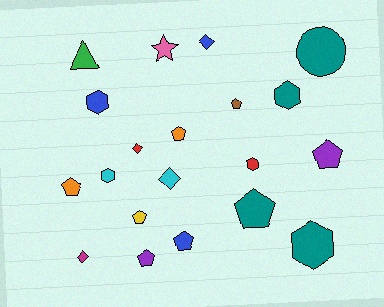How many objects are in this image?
There are 20 objects.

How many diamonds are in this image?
There are 4 diamonds.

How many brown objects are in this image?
There is 1 brown object.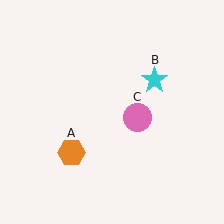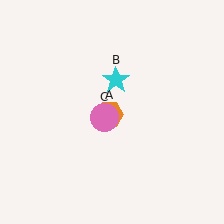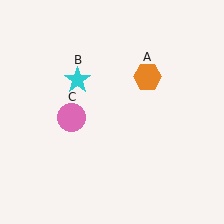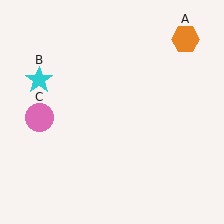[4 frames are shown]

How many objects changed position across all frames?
3 objects changed position: orange hexagon (object A), cyan star (object B), pink circle (object C).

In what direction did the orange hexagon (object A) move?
The orange hexagon (object A) moved up and to the right.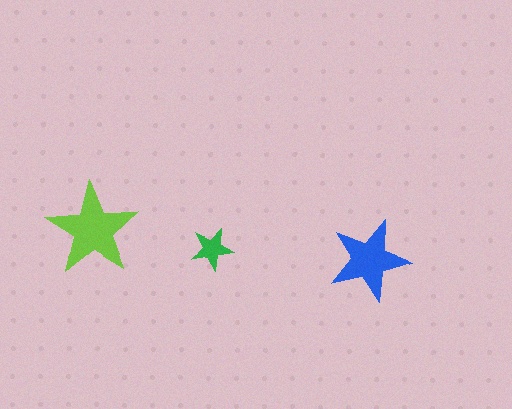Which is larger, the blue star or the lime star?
The lime one.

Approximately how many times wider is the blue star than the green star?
About 2 times wider.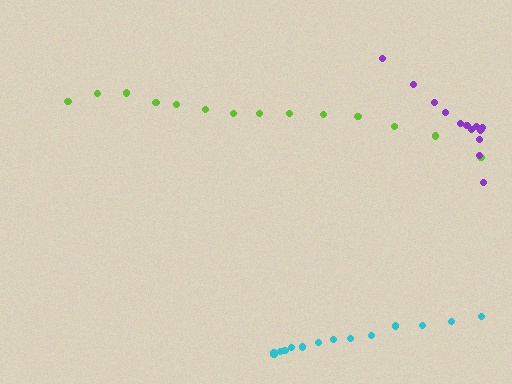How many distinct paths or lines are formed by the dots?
There are 3 distinct paths.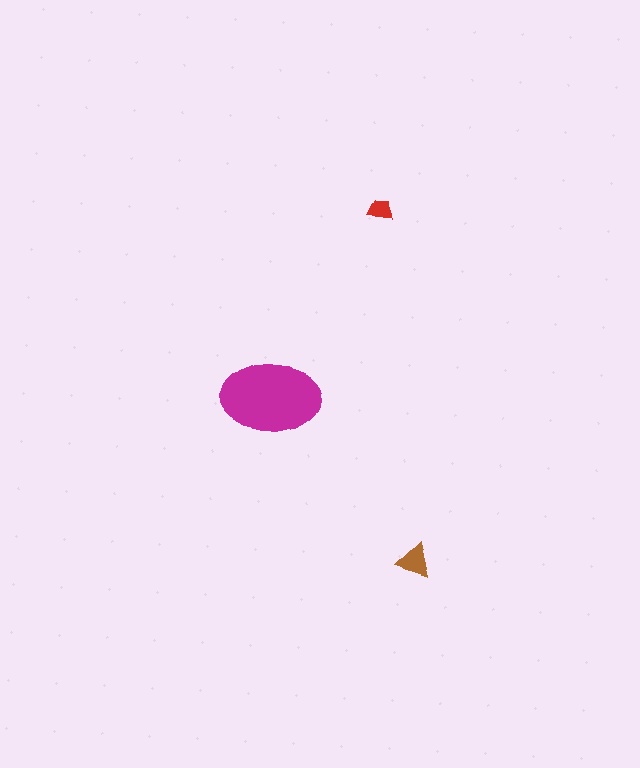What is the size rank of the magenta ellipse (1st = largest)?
1st.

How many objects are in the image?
There are 3 objects in the image.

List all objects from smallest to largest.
The red trapezoid, the brown triangle, the magenta ellipse.